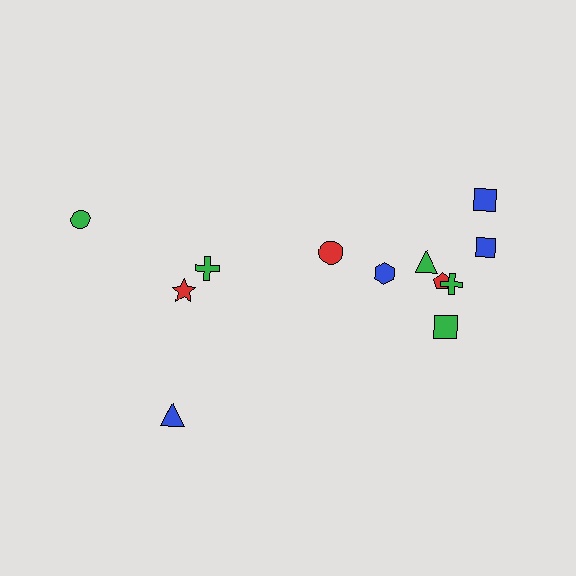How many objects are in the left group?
There are 4 objects.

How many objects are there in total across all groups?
There are 12 objects.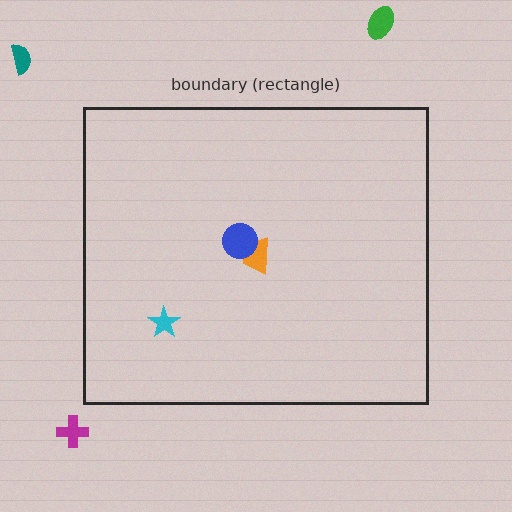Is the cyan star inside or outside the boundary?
Inside.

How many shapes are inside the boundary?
3 inside, 3 outside.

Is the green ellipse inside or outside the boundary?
Outside.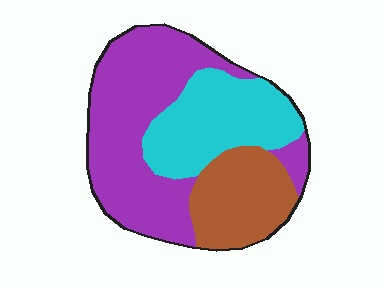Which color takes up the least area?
Brown, at roughly 20%.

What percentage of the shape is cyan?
Cyan covers roughly 30% of the shape.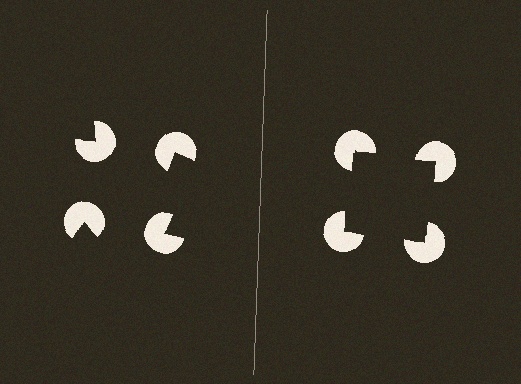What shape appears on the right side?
An illusory square.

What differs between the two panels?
The pac-man discs are positioned identically on both sides; only the wedge orientations differ. On the right they align to a square; on the left they are misaligned.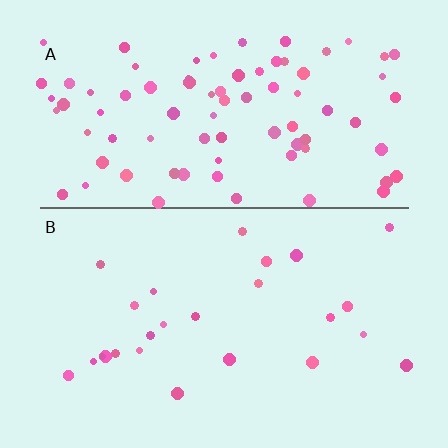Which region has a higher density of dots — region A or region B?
A (the top).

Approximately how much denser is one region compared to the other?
Approximately 3.2× — region A over region B.